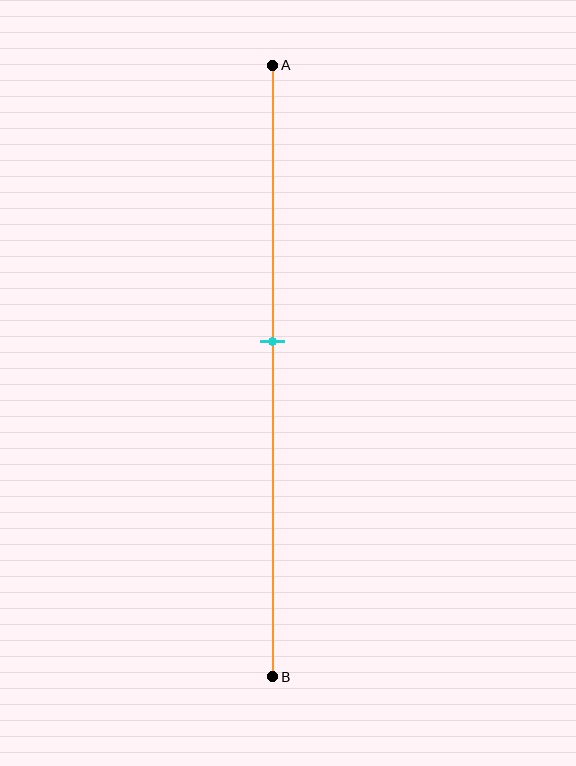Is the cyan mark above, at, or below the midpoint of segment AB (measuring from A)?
The cyan mark is above the midpoint of segment AB.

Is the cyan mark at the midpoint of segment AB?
No, the mark is at about 45% from A, not at the 50% midpoint.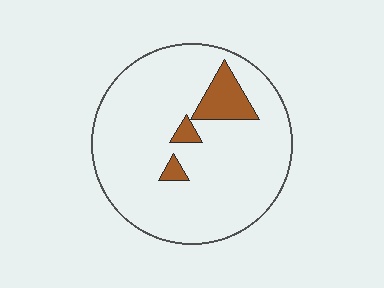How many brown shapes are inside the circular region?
3.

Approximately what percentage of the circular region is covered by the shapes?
Approximately 10%.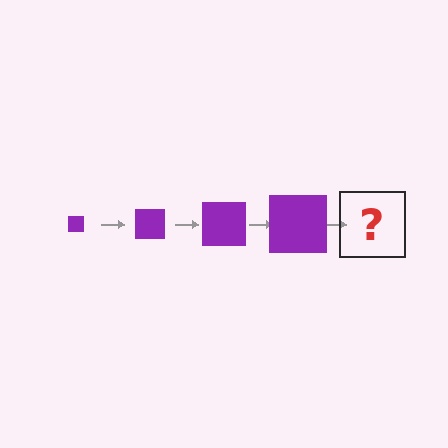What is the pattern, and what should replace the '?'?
The pattern is that the square gets progressively larger each step. The '?' should be a purple square, larger than the previous one.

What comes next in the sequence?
The next element should be a purple square, larger than the previous one.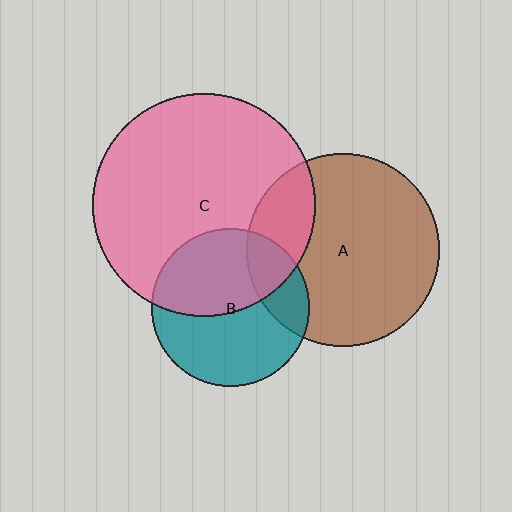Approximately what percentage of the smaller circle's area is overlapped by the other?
Approximately 20%.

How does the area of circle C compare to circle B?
Approximately 2.0 times.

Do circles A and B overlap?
Yes.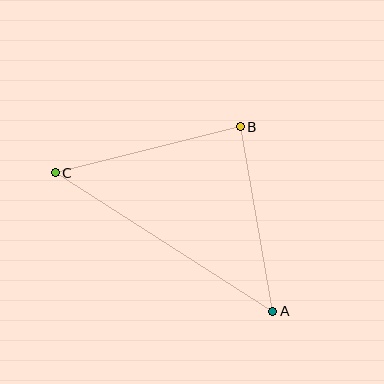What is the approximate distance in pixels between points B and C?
The distance between B and C is approximately 191 pixels.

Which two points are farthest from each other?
Points A and C are farthest from each other.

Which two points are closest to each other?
Points A and B are closest to each other.